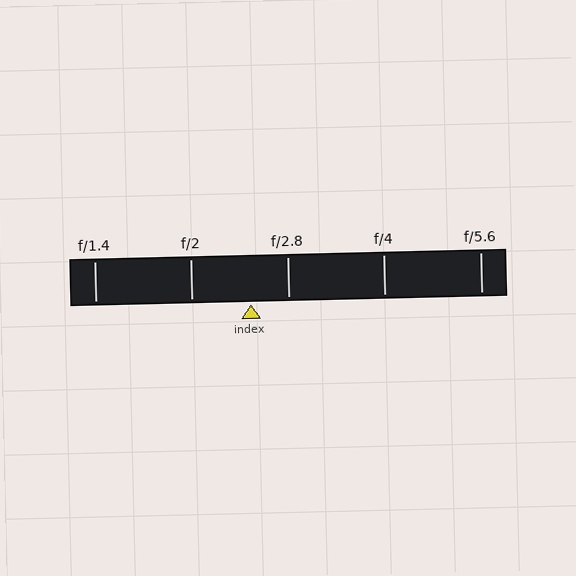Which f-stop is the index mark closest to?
The index mark is closest to f/2.8.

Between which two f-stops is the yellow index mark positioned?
The index mark is between f/2 and f/2.8.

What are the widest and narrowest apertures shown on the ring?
The widest aperture shown is f/1.4 and the narrowest is f/5.6.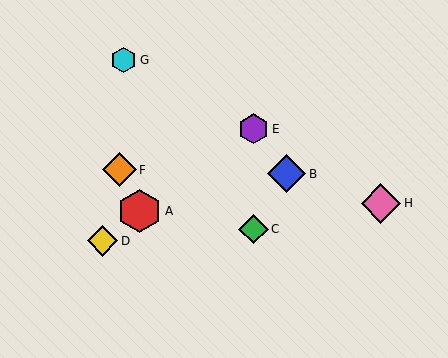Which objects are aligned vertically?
Objects C, E are aligned vertically.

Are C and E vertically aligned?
Yes, both are at x≈254.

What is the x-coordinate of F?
Object F is at x≈119.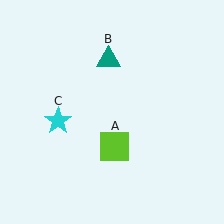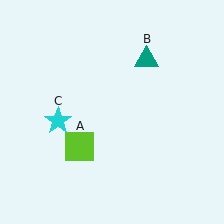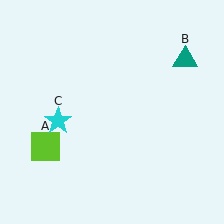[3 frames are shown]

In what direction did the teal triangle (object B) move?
The teal triangle (object B) moved right.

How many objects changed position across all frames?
2 objects changed position: lime square (object A), teal triangle (object B).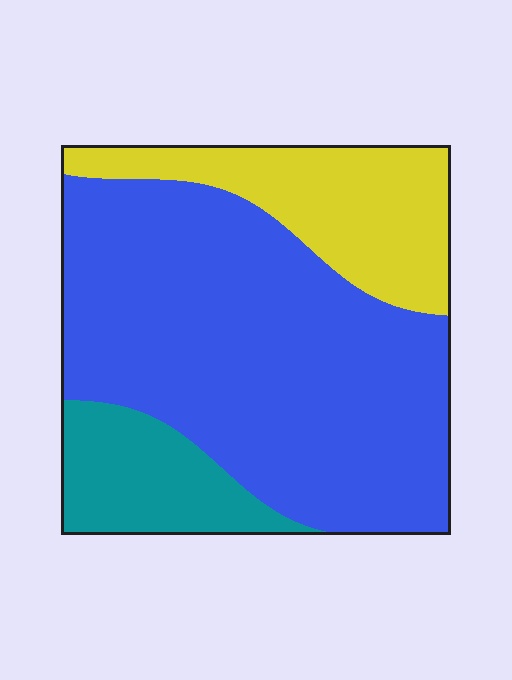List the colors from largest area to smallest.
From largest to smallest: blue, yellow, teal.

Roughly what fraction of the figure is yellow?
Yellow takes up about one fifth (1/5) of the figure.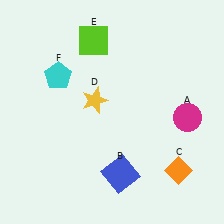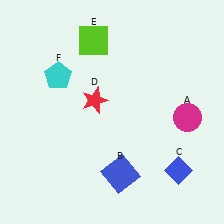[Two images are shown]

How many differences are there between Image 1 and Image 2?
There are 2 differences between the two images.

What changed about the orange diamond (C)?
In Image 1, C is orange. In Image 2, it changed to blue.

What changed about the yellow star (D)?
In Image 1, D is yellow. In Image 2, it changed to red.